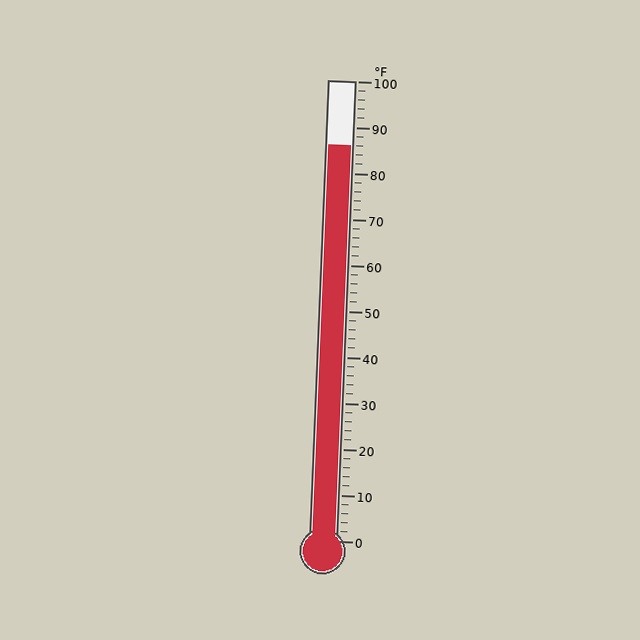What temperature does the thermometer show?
The thermometer shows approximately 86°F.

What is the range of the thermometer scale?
The thermometer scale ranges from 0°F to 100°F.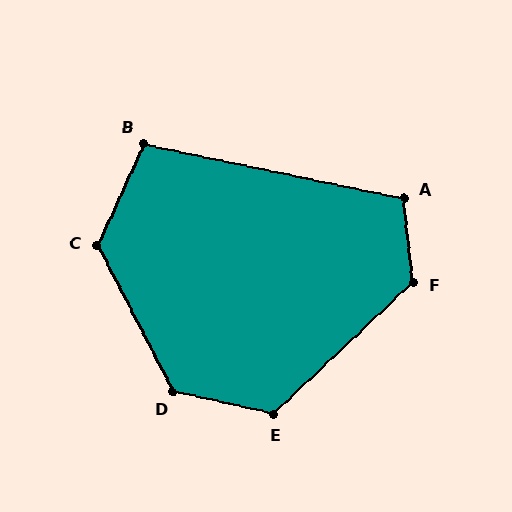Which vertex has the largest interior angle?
D, at approximately 130 degrees.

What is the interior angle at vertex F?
Approximately 128 degrees (obtuse).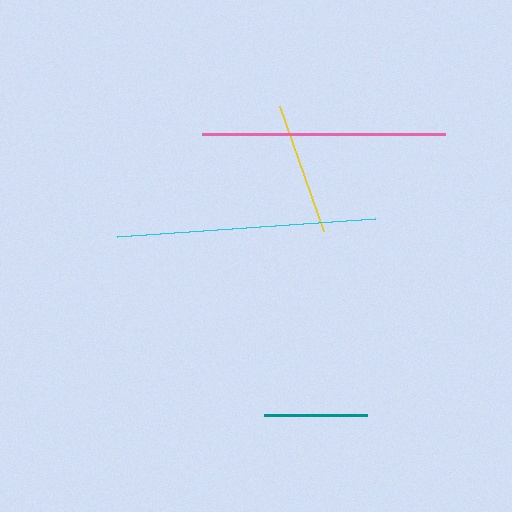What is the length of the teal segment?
The teal segment is approximately 104 pixels long.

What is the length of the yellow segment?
The yellow segment is approximately 132 pixels long.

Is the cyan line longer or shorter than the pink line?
The cyan line is longer than the pink line.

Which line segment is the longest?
The cyan line is the longest at approximately 259 pixels.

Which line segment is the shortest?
The teal line is the shortest at approximately 104 pixels.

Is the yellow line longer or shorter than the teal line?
The yellow line is longer than the teal line.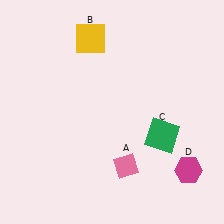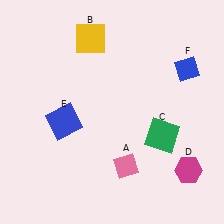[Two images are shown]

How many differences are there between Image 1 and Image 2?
There are 2 differences between the two images.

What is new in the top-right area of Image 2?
A blue diamond (F) was added in the top-right area of Image 2.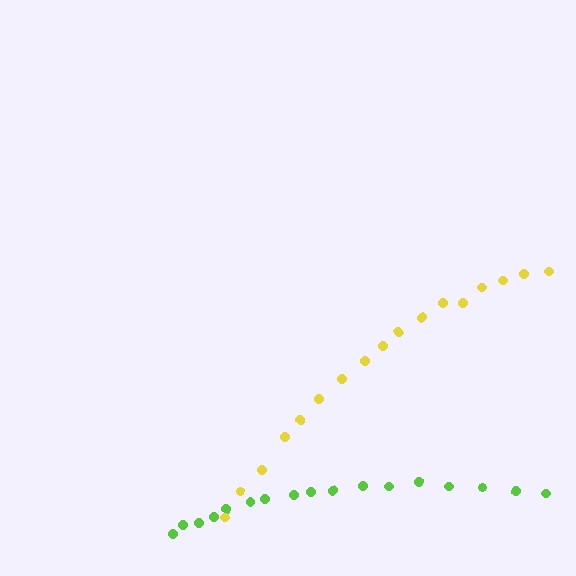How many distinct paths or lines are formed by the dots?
There are 2 distinct paths.